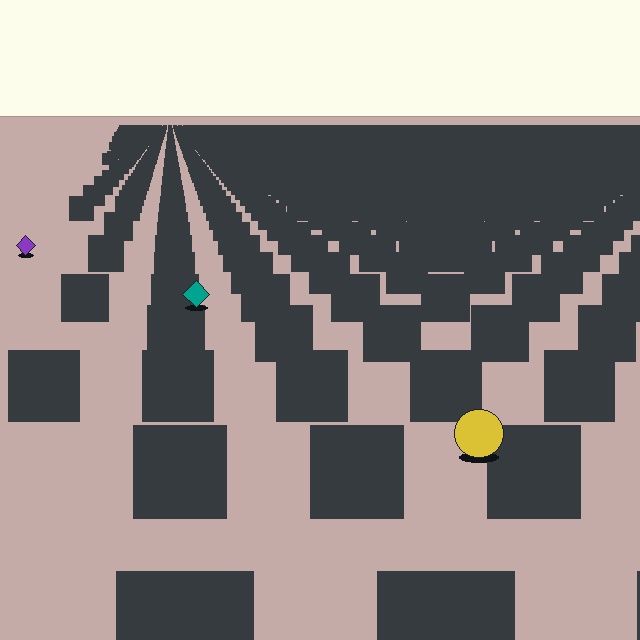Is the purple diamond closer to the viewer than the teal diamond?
No. The teal diamond is closer — you can tell from the texture gradient: the ground texture is coarser near it.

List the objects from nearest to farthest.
From nearest to farthest: the yellow circle, the teal diamond, the purple diamond.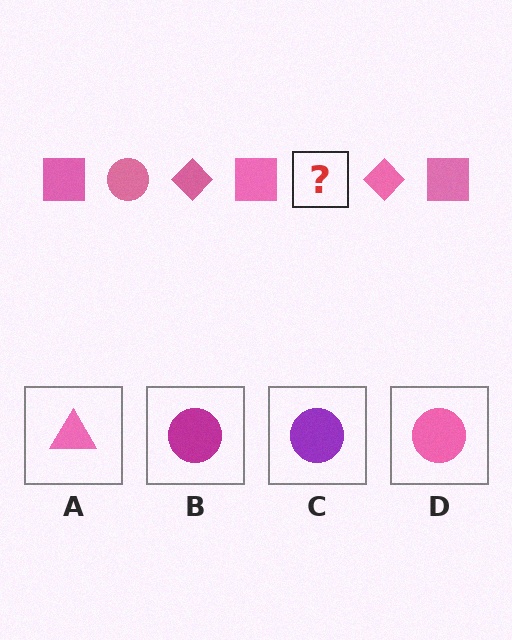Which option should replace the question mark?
Option D.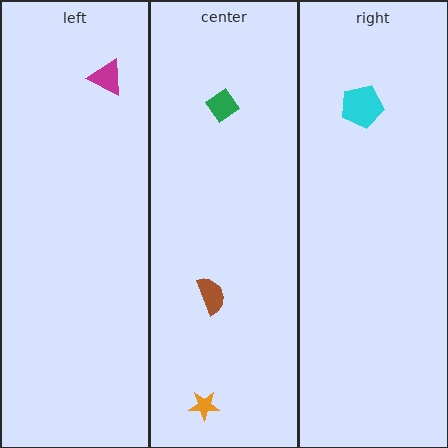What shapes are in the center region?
The brown semicircle, the green diamond, the orange star.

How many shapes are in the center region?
3.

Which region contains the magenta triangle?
The left region.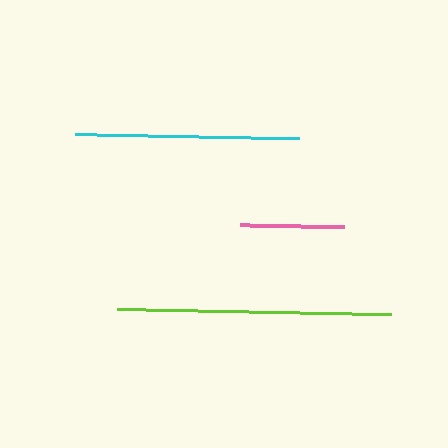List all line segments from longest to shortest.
From longest to shortest: lime, cyan, pink.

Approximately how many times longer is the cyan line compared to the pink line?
The cyan line is approximately 2.1 times the length of the pink line.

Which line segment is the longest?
The lime line is the longest at approximately 274 pixels.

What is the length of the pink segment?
The pink segment is approximately 104 pixels long.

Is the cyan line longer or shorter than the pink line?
The cyan line is longer than the pink line.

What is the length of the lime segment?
The lime segment is approximately 274 pixels long.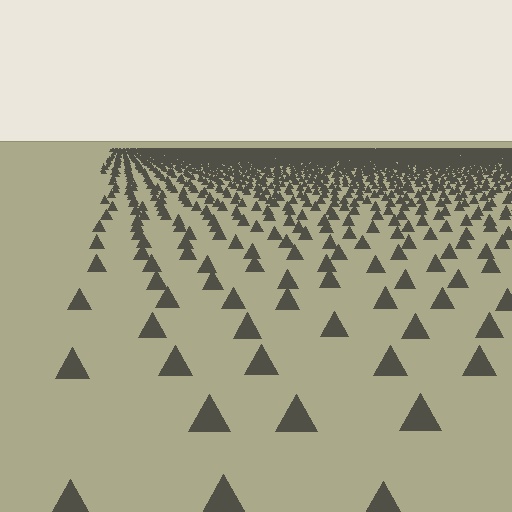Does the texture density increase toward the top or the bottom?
Density increases toward the top.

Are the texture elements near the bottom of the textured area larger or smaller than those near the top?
Larger. Near the bottom, elements are closer to the viewer and appear at a bigger on-screen size.